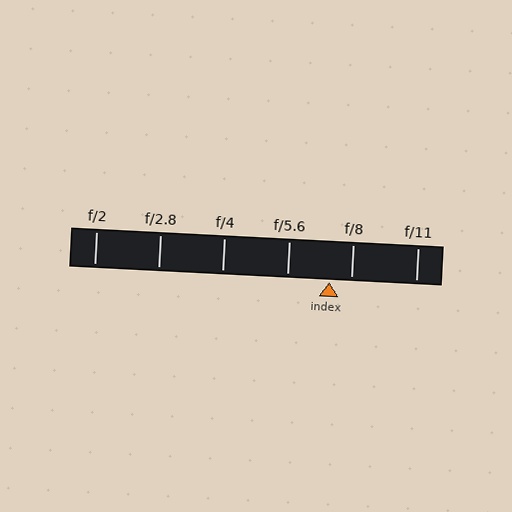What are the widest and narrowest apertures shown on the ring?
The widest aperture shown is f/2 and the narrowest is f/11.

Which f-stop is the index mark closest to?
The index mark is closest to f/8.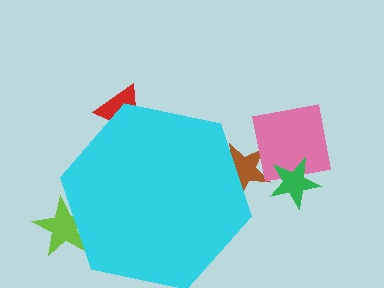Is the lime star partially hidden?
Yes, the lime star is partially hidden behind the cyan hexagon.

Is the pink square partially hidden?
No, the pink square is fully visible.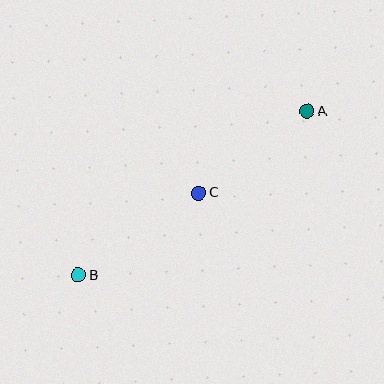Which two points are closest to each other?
Points A and C are closest to each other.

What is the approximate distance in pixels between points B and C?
The distance between B and C is approximately 146 pixels.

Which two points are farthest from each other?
Points A and B are farthest from each other.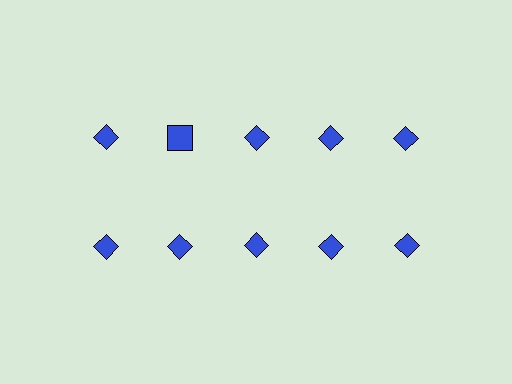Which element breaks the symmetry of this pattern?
The blue square in the top row, second from left column breaks the symmetry. All other shapes are blue diamonds.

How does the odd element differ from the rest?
It has a different shape: square instead of diamond.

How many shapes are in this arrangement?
There are 10 shapes arranged in a grid pattern.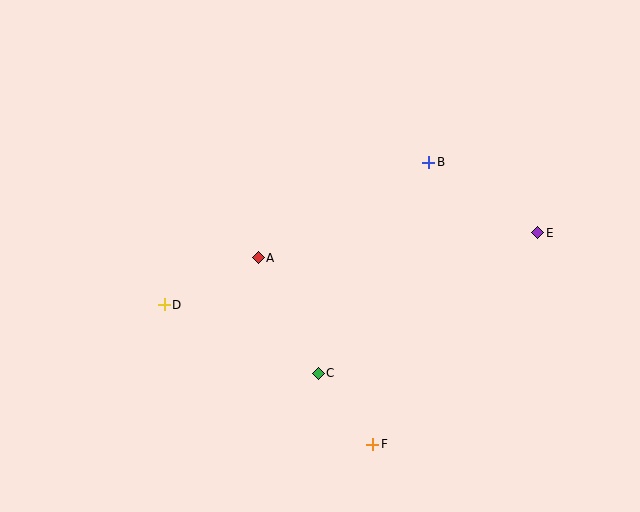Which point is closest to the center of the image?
Point A at (258, 258) is closest to the center.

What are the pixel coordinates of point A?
Point A is at (258, 258).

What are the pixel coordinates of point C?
Point C is at (318, 373).